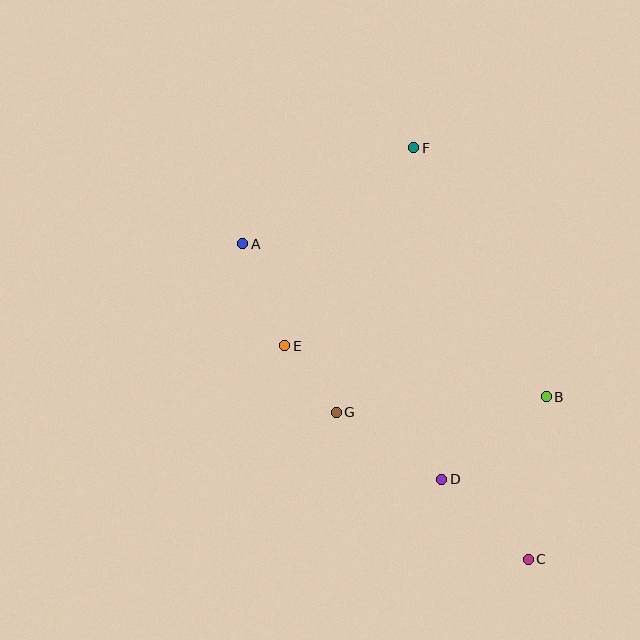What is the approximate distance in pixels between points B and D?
The distance between B and D is approximately 133 pixels.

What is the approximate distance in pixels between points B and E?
The distance between B and E is approximately 267 pixels.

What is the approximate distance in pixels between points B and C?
The distance between B and C is approximately 164 pixels.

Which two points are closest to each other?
Points E and G are closest to each other.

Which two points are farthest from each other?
Points C and F are farthest from each other.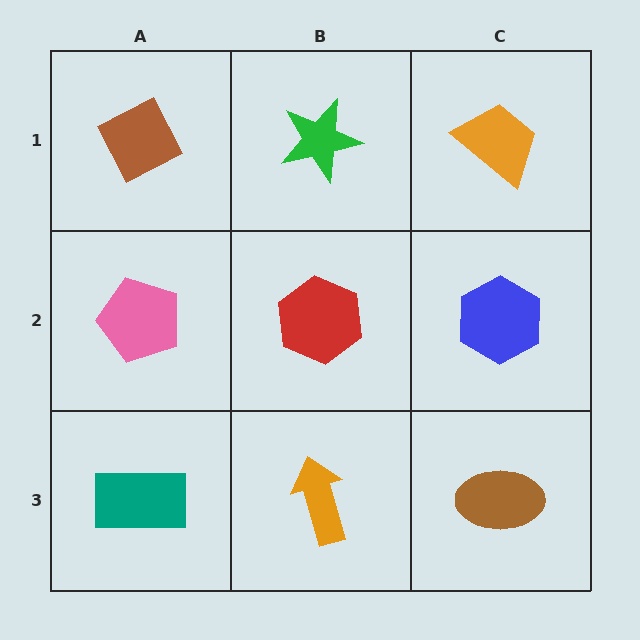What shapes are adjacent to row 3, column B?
A red hexagon (row 2, column B), a teal rectangle (row 3, column A), a brown ellipse (row 3, column C).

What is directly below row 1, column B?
A red hexagon.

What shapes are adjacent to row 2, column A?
A brown diamond (row 1, column A), a teal rectangle (row 3, column A), a red hexagon (row 2, column B).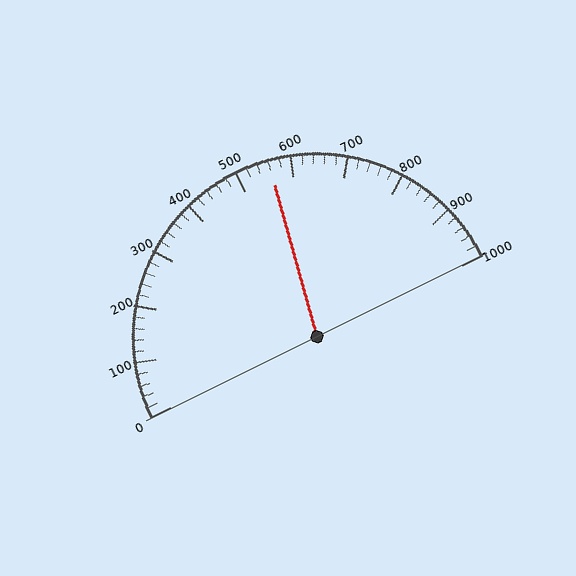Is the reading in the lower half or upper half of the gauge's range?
The reading is in the upper half of the range (0 to 1000).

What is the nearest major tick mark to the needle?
The nearest major tick mark is 600.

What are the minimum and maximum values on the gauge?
The gauge ranges from 0 to 1000.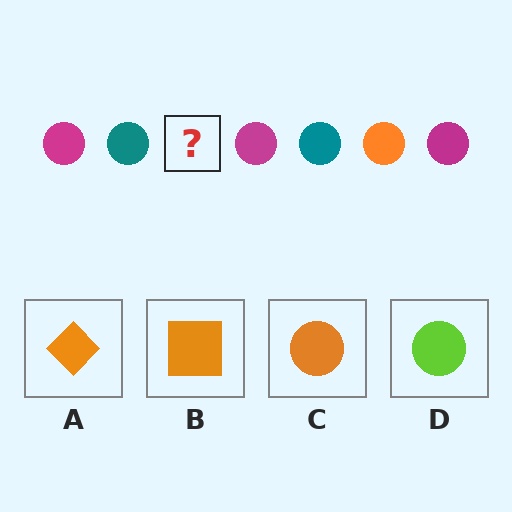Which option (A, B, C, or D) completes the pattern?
C.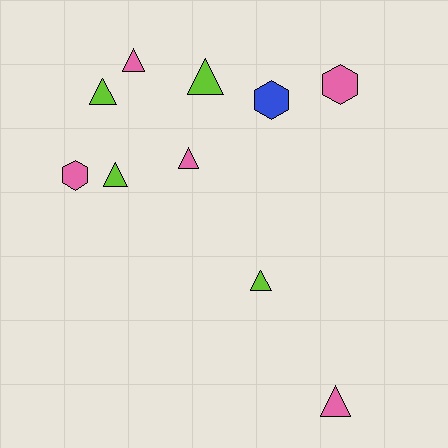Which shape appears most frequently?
Triangle, with 7 objects.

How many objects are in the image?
There are 10 objects.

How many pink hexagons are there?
There are 2 pink hexagons.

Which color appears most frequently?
Pink, with 5 objects.